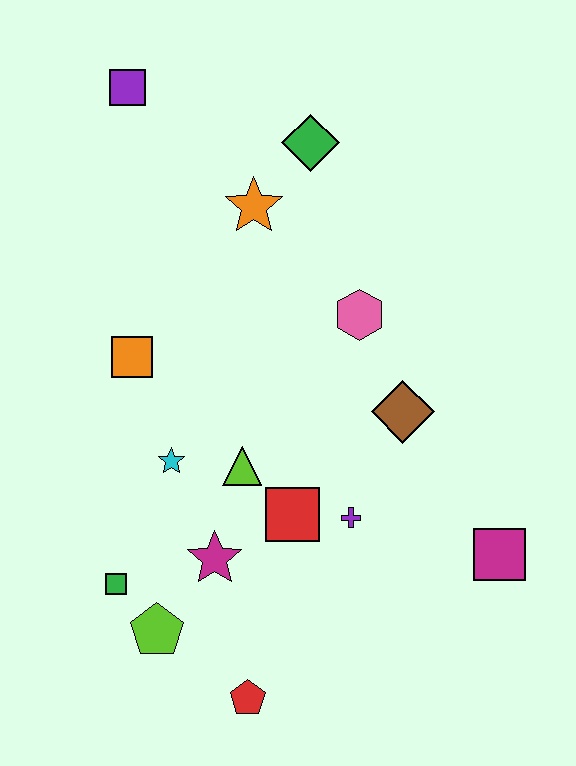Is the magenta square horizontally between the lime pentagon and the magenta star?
No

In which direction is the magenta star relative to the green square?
The magenta star is to the right of the green square.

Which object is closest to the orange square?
The cyan star is closest to the orange square.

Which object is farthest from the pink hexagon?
The red pentagon is farthest from the pink hexagon.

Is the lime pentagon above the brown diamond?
No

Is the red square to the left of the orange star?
No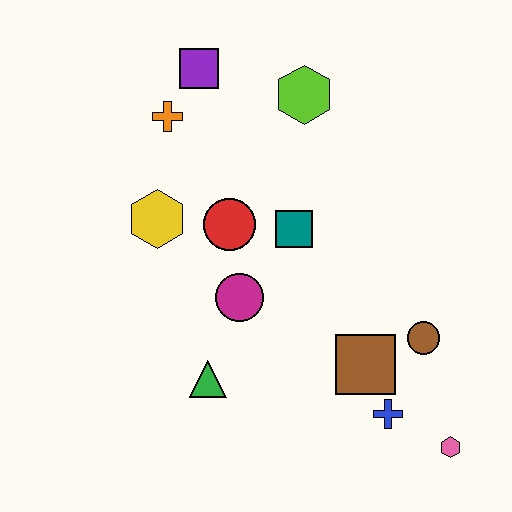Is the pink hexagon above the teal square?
No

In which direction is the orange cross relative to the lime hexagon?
The orange cross is to the left of the lime hexagon.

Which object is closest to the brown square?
The blue cross is closest to the brown square.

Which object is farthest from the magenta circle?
The pink hexagon is farthest from the magenta circle.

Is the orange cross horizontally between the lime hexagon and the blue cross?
No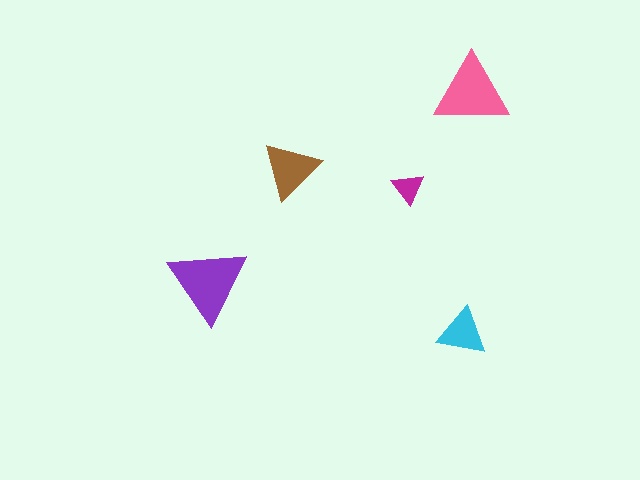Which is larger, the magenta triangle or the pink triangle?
The pink one.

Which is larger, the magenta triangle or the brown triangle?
The brown one.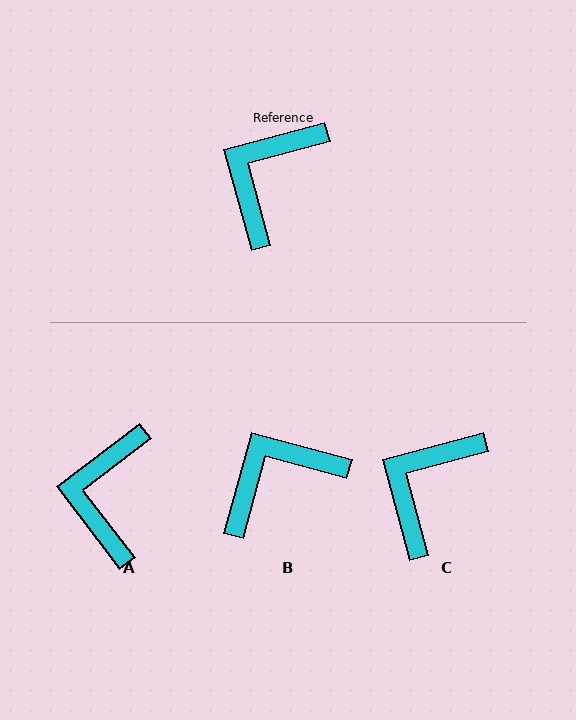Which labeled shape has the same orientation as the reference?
C.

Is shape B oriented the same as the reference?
No, it is off by about 30 degrees.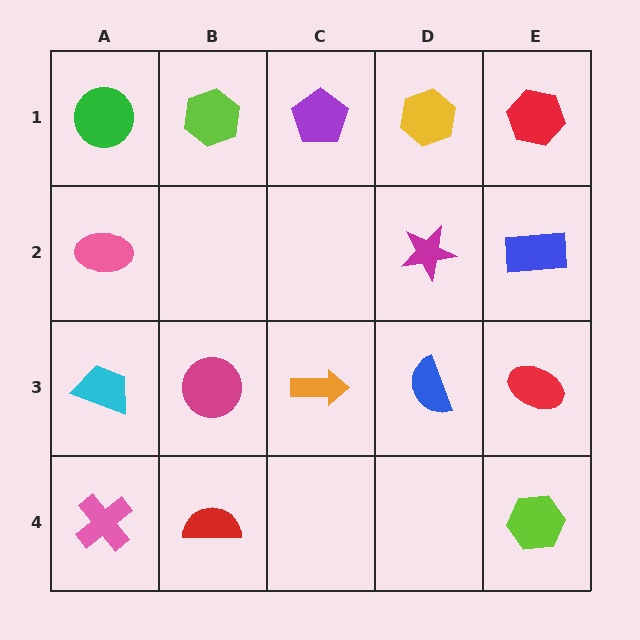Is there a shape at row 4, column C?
No, that cell is empty.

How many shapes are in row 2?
3 shapes.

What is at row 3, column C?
An orange arrow.